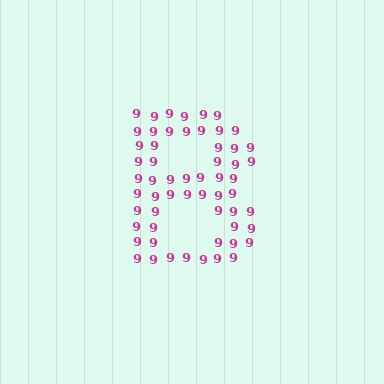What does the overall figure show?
The overall figure shows the letter B.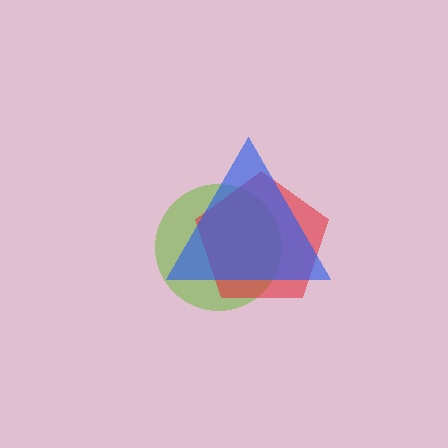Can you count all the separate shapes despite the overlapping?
Yes, there are 3 separate shapes.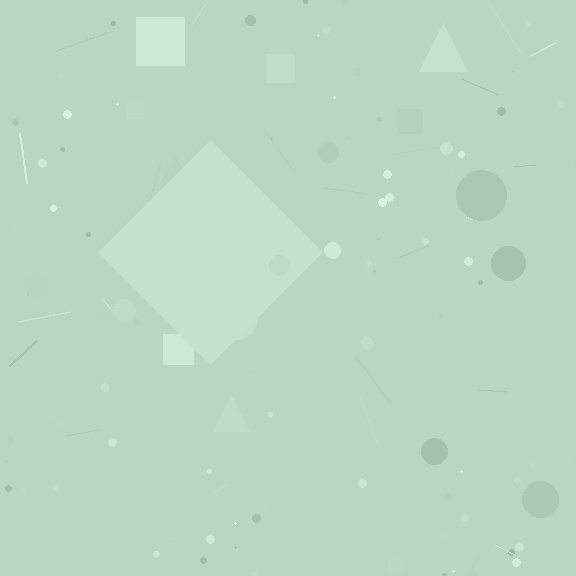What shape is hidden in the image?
A diamond is hidden in the image.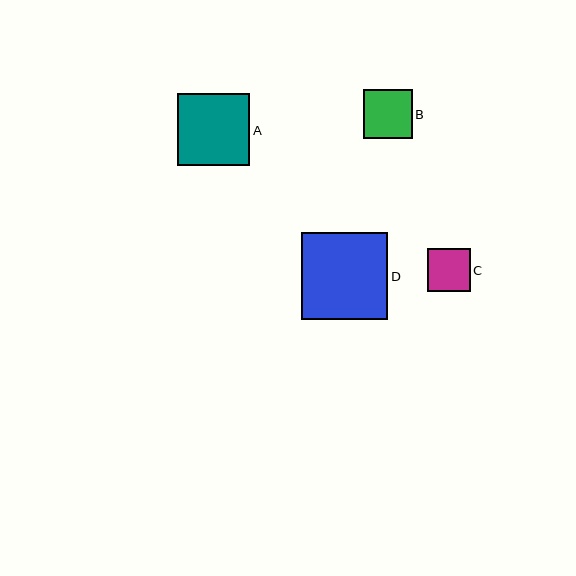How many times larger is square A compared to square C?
Square A is approximately 1.7 times the size of square C.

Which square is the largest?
Square D is the largest with a size of approximately 86 pixels.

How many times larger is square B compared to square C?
Square B is approximately 1.1 times the size of square C.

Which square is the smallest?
Square C is the smallest with a size of approximately 43 pixels.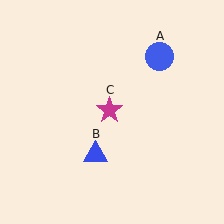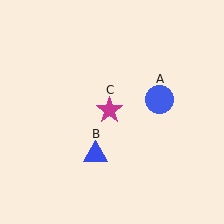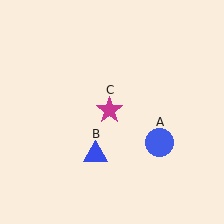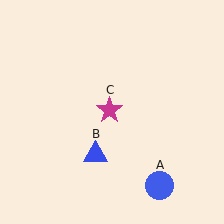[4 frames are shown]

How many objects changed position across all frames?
1 object changed position: blue circle (object A).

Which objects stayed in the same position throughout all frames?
Blue triangle (object B) and magenta star (object C) remained stationary.